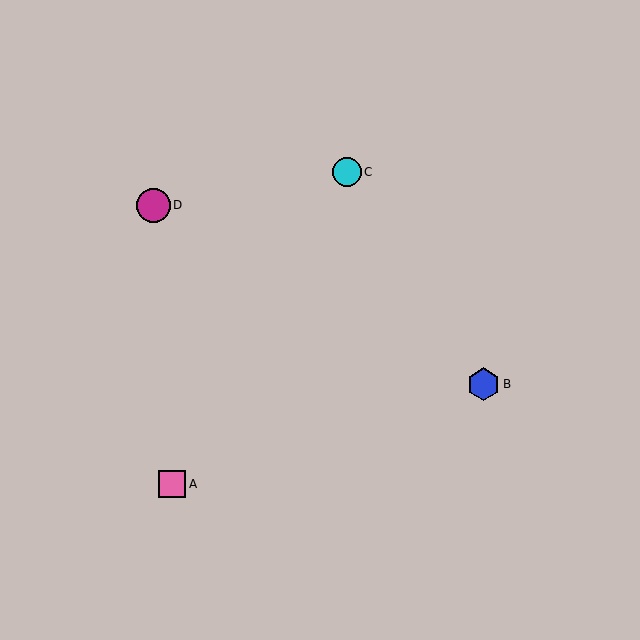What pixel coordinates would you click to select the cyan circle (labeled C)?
Click at (347, 172) to select the cyan circle C.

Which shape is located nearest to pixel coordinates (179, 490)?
The pink square (labeled A) at (172, 484) is nearest to that location.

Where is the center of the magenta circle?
The center of the magenta circle is at (153, 205).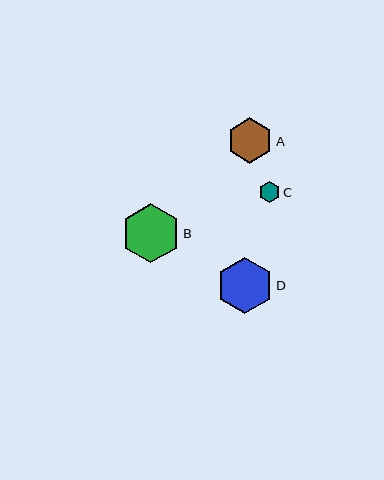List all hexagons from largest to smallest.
From largest to smallest: B, D, A, C.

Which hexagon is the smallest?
Hexagon C is the smallest with a size of approximately 21 pixels.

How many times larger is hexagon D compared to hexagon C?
Hexagon D is approximately 2.6 times the size of hexagon C.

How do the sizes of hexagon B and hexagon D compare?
Hexagon B and hexagon D are approximately the same size.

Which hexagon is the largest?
Hexagon B is the largest with a size of approximately 59 pixels.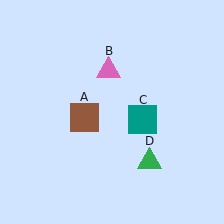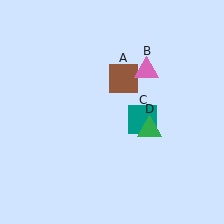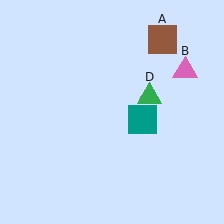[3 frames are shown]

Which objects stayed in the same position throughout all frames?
Teal square (object C) remained stationary.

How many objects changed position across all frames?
3 objects changed position: brown square (object A), pink triangle (object B), green triangle (object D).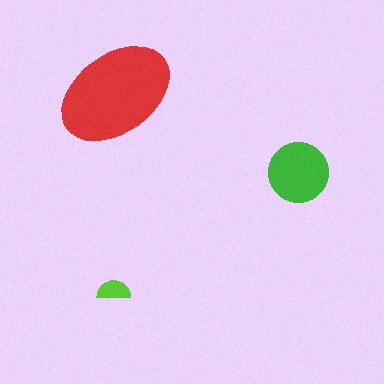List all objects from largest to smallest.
The red ellipse, the green circle, the lime semicircle.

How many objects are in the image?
There are 3 objects in the image.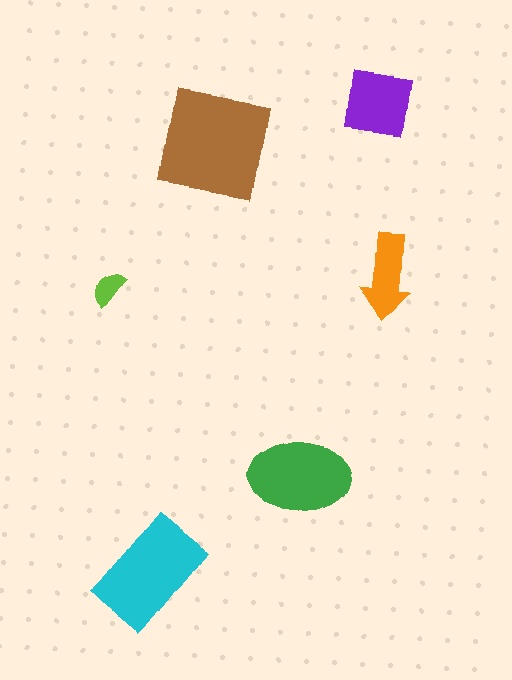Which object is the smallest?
The lime semicircle.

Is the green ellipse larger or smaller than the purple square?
Larger.